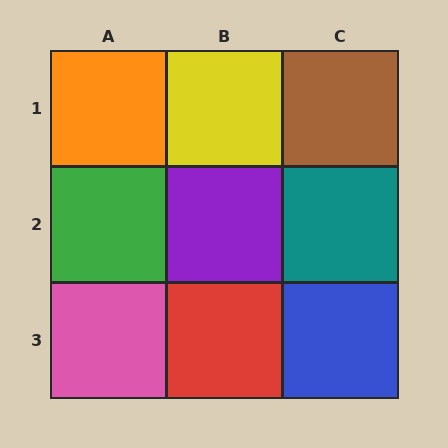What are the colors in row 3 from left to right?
Pink, red, blue.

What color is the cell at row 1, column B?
Yellow.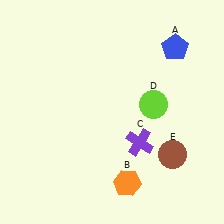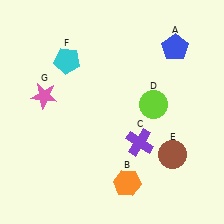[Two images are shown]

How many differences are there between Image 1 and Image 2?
There are 2 differences between the two images.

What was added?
A cyan pentagon (F), a pink star (G) were added in Image 2.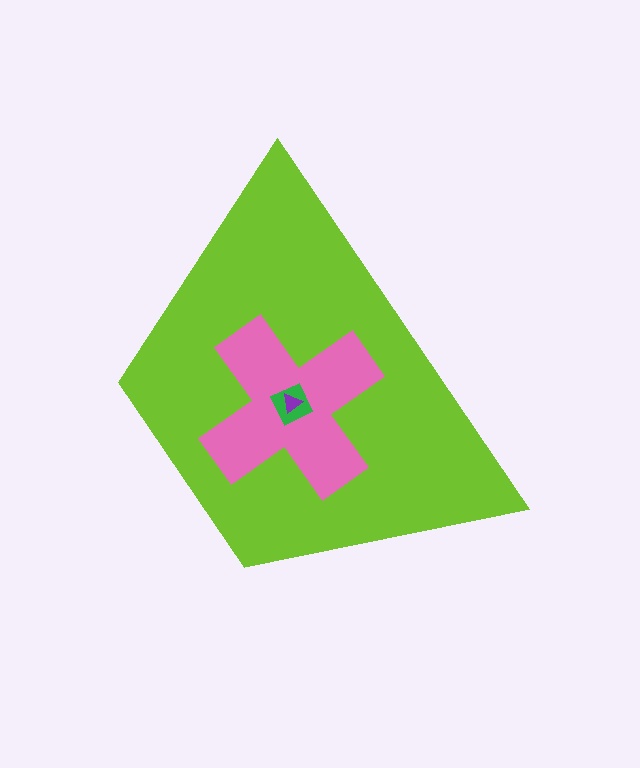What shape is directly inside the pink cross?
The green square.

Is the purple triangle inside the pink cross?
Yes.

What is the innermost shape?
The purple triangle.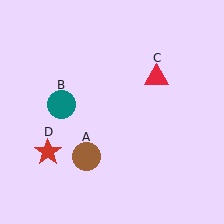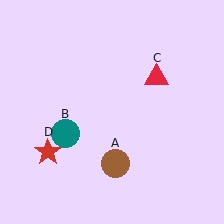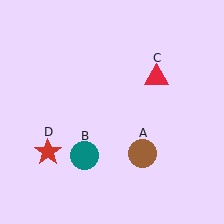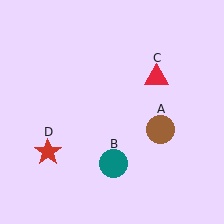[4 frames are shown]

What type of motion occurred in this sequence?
The brown circle (object A), teal circle (object B) rotated counterclockwise around the center of the scene.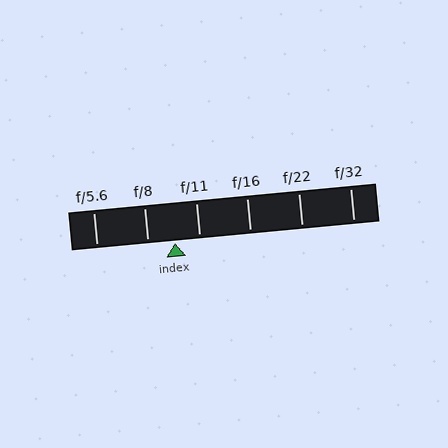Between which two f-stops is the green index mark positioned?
The index mark is between f/8 and f/11.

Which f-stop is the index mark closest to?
The index mark is closest to f/11.